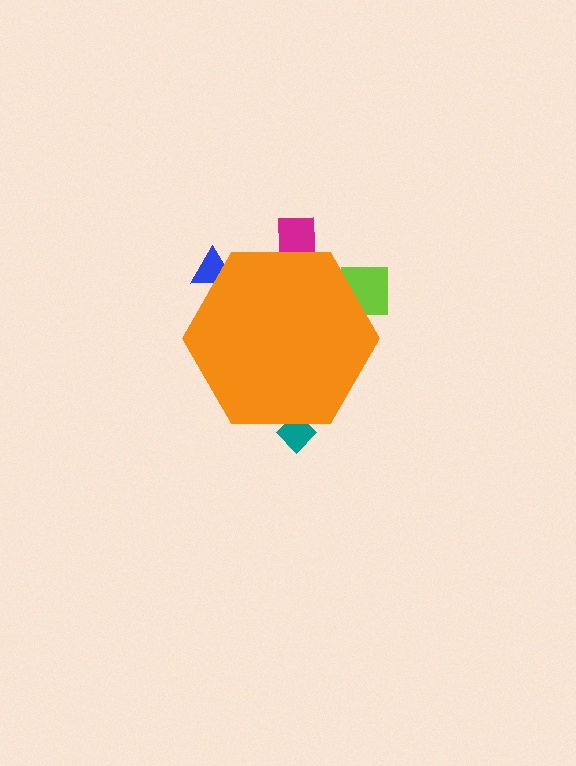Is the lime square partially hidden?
Yes, the lime square is partially hidden behind the orange hexagon.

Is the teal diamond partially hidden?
Yes, the teal diamond is partially hidden behind the orange hexagon.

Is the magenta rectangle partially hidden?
Yes, the magenta rectangle is partially hidden behind the orange hexagon.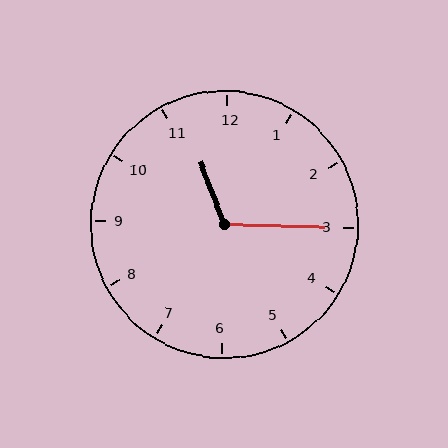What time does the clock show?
11:15.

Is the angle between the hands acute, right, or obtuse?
It is obtuse.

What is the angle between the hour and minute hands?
Approximately 112 degrees.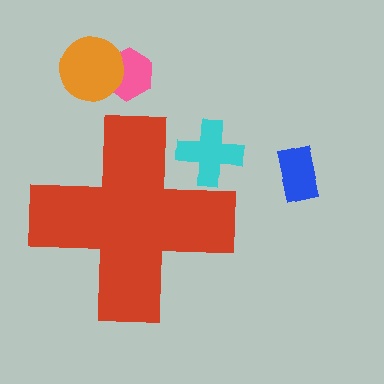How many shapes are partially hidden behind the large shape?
1 shape is partially hidden.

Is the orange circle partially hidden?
No, the orange circle is fully visible.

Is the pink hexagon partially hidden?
No, the pink hexagon is fully visible.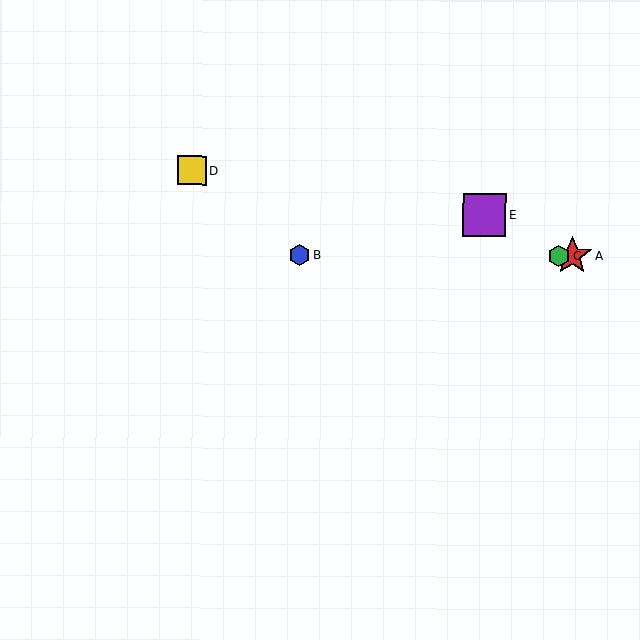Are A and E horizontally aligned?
No, A is at y≈256 and E is at y≈214.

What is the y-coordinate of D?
Object D is at y≈170.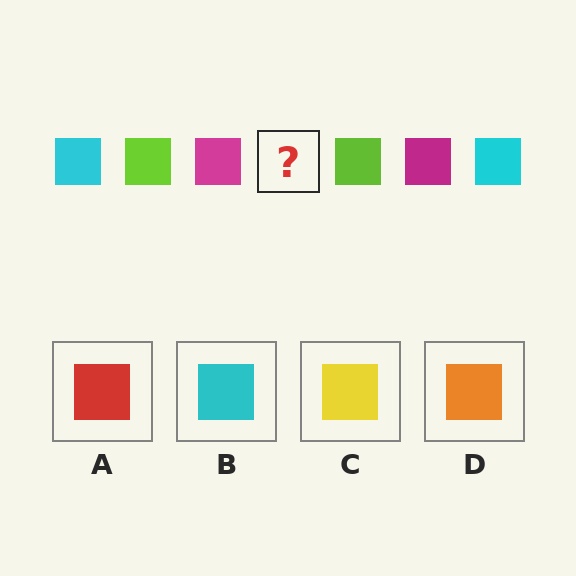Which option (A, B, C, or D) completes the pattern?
B.